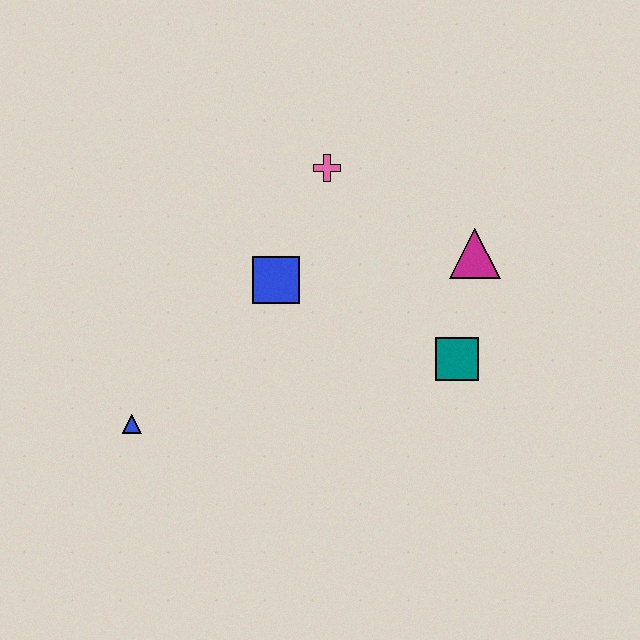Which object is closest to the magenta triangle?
The teal square is closest to the magenta triangle.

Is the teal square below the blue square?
Yes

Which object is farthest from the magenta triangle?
The blue triangle is farthest from the magenta triangle.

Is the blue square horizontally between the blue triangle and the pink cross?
Yes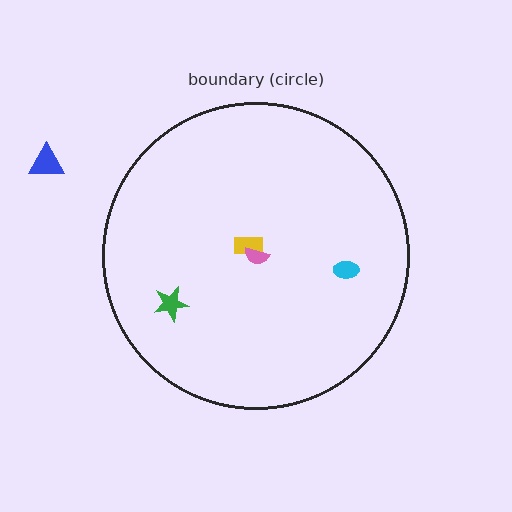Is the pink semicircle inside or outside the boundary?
Inside.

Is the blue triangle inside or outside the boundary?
Outside.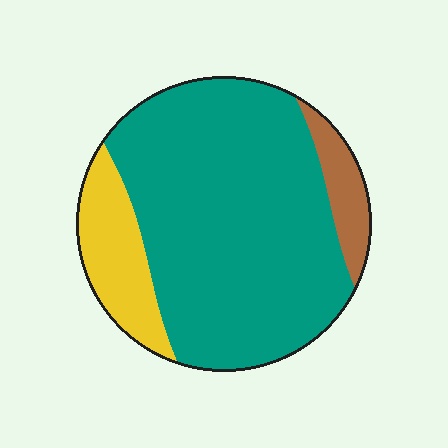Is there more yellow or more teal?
Teal.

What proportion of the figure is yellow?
Yellow takes up about one sixth (1/6) of the figure.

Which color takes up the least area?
Brown, at roughly 10%.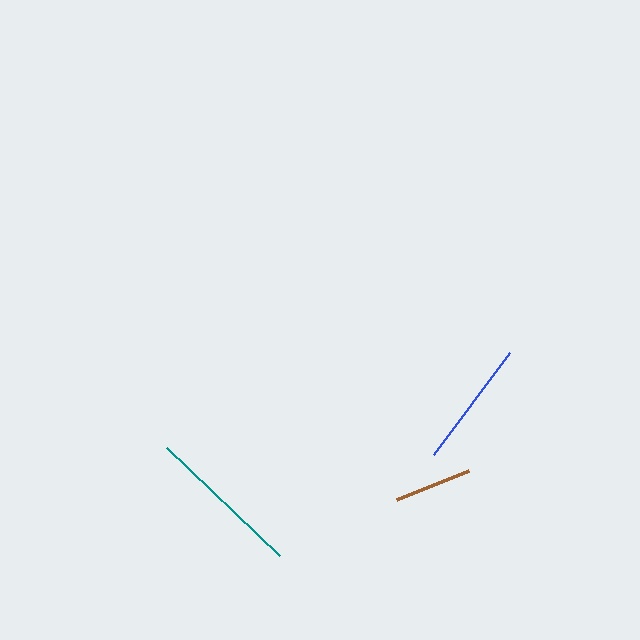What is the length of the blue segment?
The blue segment is approximately 128 pixels long.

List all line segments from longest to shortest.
From longest to shortest: teal, blue, brown.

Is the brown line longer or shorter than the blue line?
The blue line is longer than the brown line.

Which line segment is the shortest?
The brown line is the shortest at approximately 77 pixels.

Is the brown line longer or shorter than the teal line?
The teal line is longer than the brown line.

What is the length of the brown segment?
The brown segment is approximately 77 pixels long.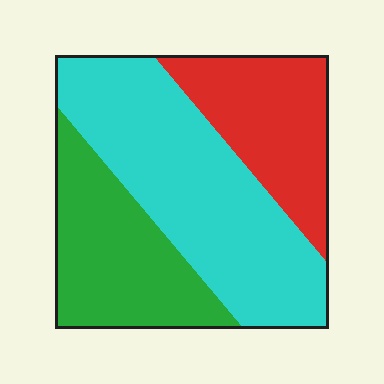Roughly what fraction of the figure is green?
Green takes up between a sixth and a third of the figure.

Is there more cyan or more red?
Cyan.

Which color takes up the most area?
Cyan, at roughly 45%.